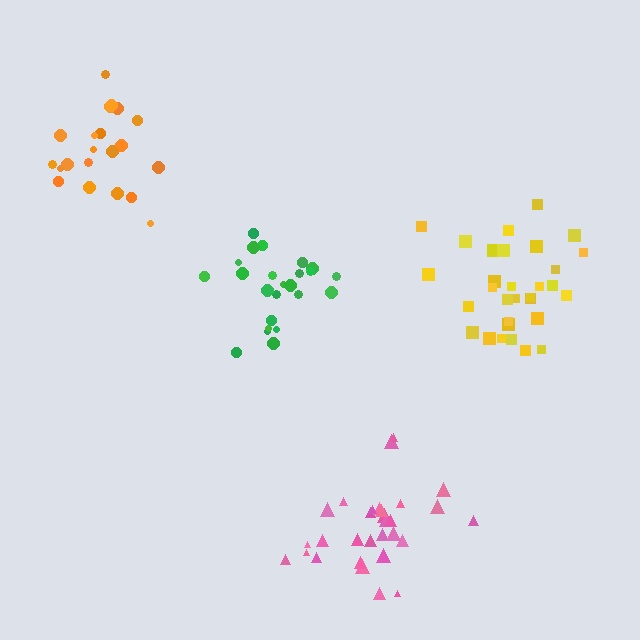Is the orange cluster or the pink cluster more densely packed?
Pink.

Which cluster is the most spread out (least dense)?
Yellow.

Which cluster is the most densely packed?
Pink.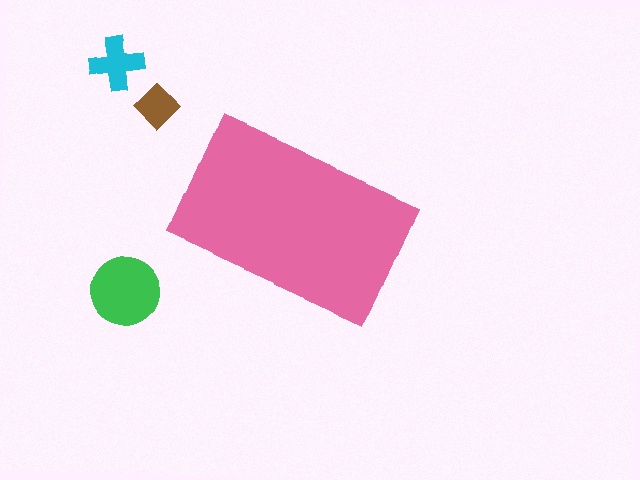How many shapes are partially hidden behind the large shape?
0 shapes are partially hidden.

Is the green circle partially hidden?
No, the green circle is fully visible.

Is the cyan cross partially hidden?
No, the cyan cross is fully visible.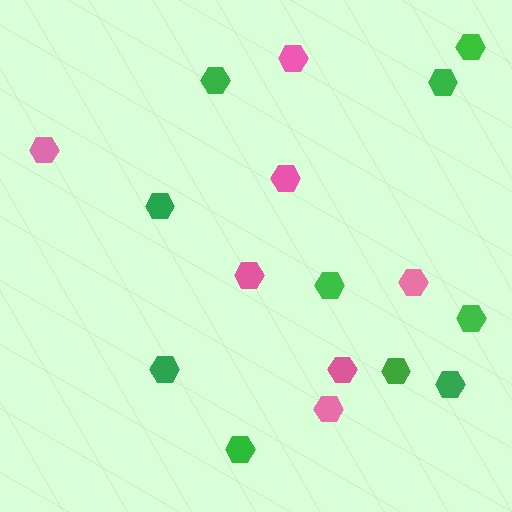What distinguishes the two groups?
There are 2 groups: one group of pink hexagons (7) and one group of green hexagons (10).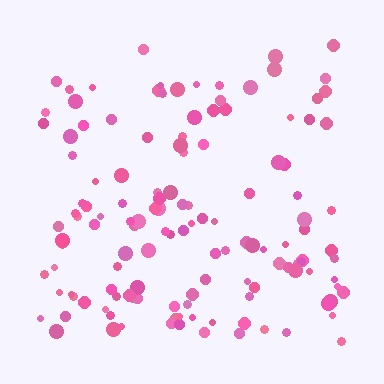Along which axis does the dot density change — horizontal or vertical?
Vertical.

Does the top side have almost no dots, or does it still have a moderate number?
Still a moderate number, just noticeably fewer than the bottom.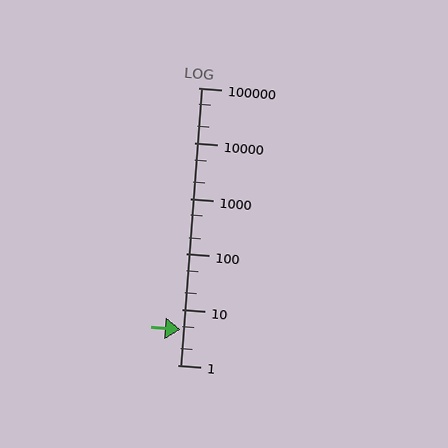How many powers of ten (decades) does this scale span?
The scale spans 5 decades, from 1 to 100000.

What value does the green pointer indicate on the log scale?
The pointer indicates approximately 4.3.